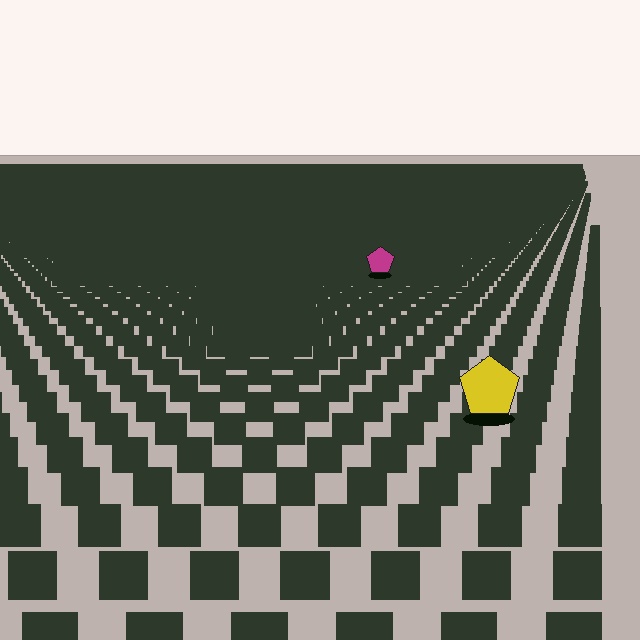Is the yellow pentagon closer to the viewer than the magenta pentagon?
Yes. The yellow pentagon is closer — you can tell from the texture gradient: the ground texture is coarser near it.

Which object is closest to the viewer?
The yellow pentagon is closest. The texture marks near it are larger and more spread out.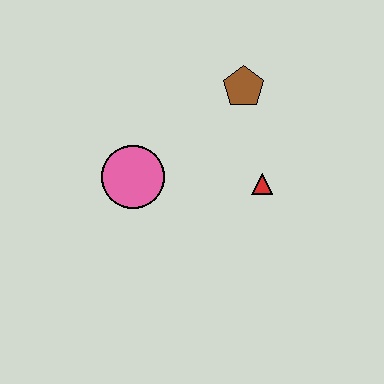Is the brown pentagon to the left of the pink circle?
No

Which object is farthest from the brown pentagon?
The pink circle is farthest from the brown pentagon.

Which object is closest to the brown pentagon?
The red triangle is closest to the brown pentagon.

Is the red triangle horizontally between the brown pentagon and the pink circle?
No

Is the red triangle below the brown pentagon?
Yes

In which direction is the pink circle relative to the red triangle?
The pink circle is to the left of the red triangle.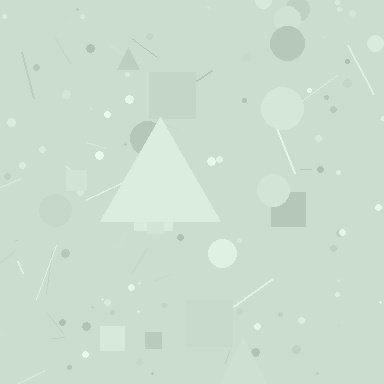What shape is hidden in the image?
A triangle is hidden in the image.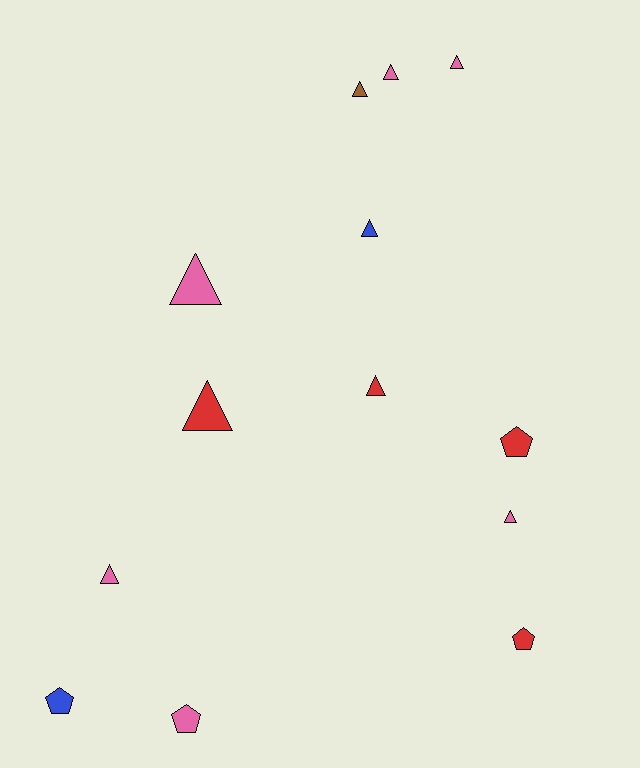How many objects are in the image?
There are 13 objects.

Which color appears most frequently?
Pink, with 6 objects.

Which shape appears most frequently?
Triangle, with 9 objects.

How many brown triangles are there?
There is 1 brown triangle.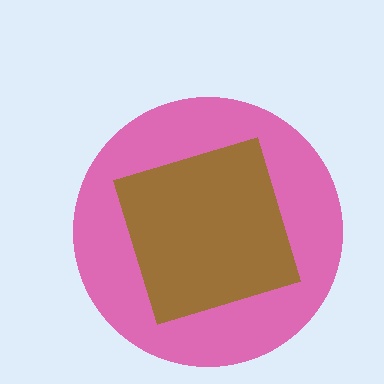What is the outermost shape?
The pink circle.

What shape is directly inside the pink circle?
The brown diamond.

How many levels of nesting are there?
2.